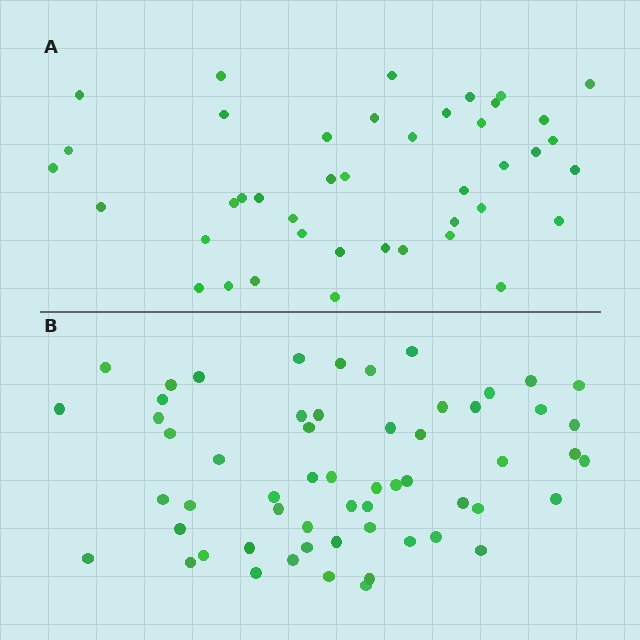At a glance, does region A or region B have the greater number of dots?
Region B (the bottom region) has more dots.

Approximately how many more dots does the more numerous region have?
Region B has approximately 15 more dots than region A.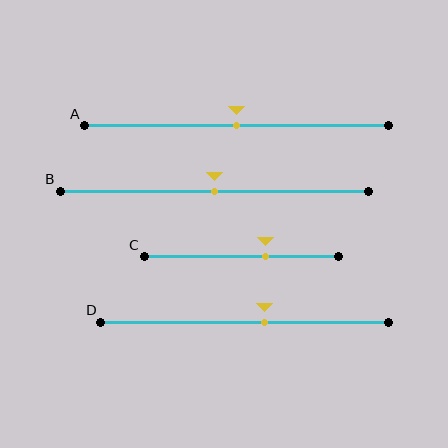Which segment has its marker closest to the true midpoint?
Segment A has its marker closest to the true midpoint.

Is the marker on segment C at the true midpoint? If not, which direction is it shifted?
No, the marker on segment C is shifted to the right by about 12% of the segment length.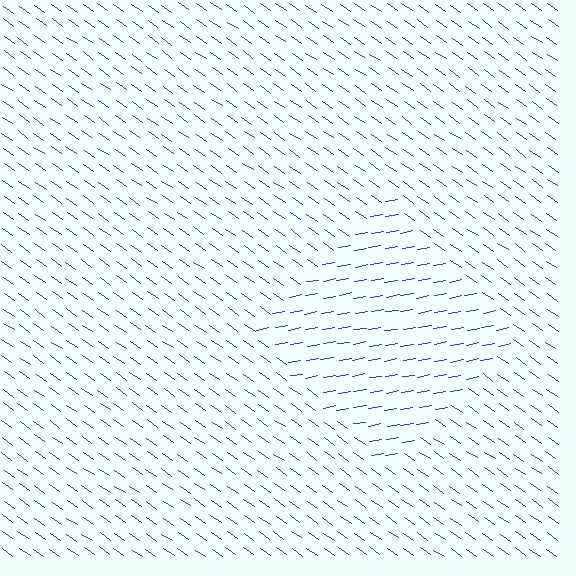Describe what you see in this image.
The image is filled with small blue line segments. A diamond region in the image has lines oriented differently from the surrounding lines, creating a visible texture boundary.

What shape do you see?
I see a diamond.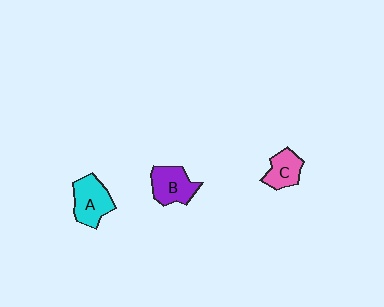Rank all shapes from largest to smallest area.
From largest to smallest: A (cyan), B (purple), C (pink).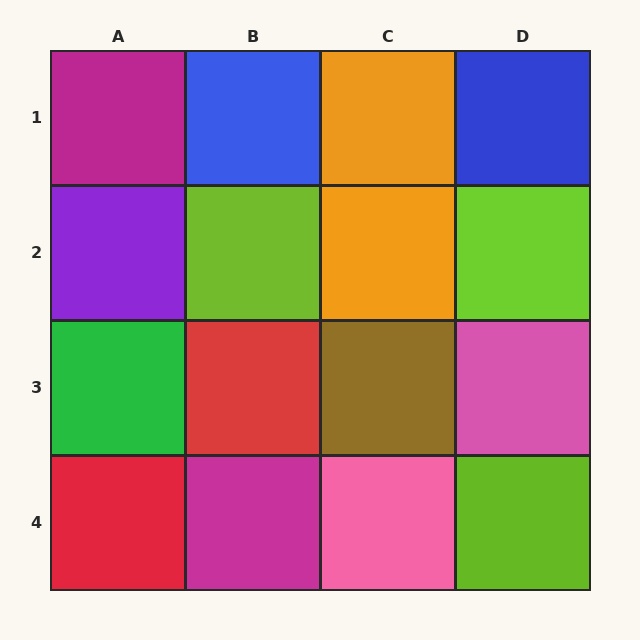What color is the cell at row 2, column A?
Purple.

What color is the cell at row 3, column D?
Pink.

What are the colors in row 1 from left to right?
Magenta, blue, orange, blue.